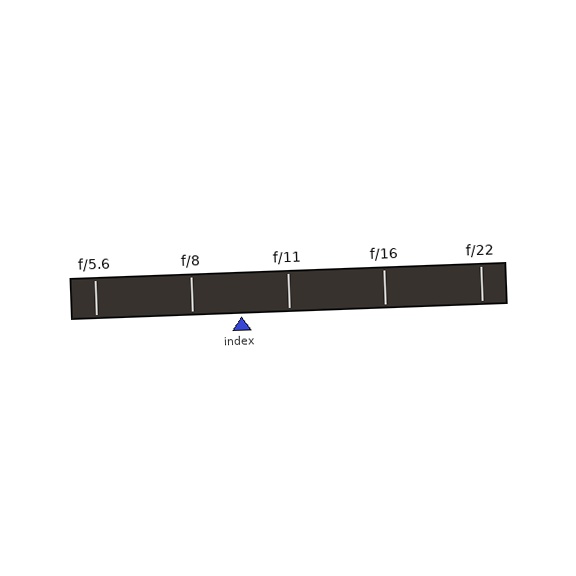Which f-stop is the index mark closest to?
The index mark is closest to f/11.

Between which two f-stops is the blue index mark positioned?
The index mark is between f/8 and f/11.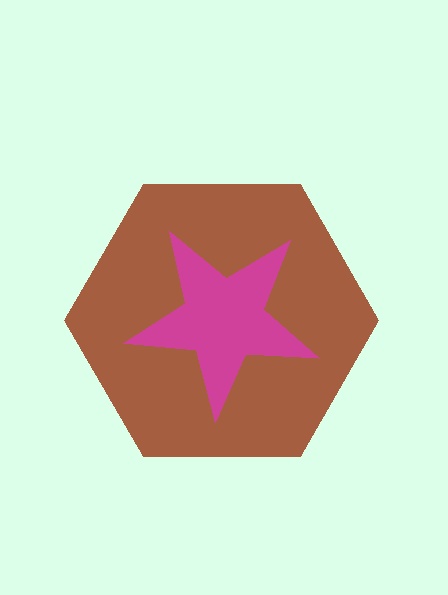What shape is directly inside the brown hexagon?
The magenta star.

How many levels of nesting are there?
2.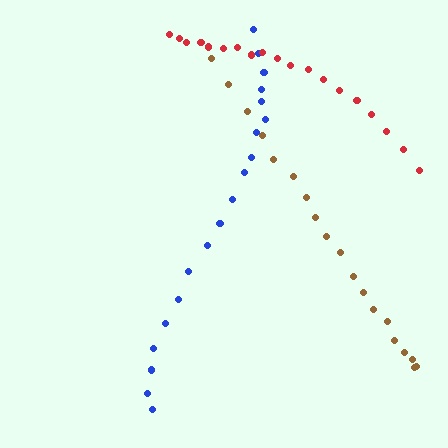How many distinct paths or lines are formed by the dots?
There are 3 distinct paths.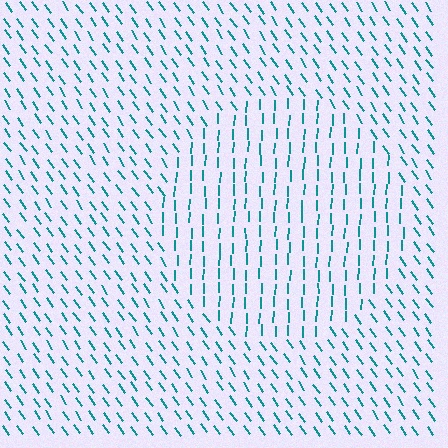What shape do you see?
I see a circle.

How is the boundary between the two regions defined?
The boundary is defined purely by a change in line orientation (approximately 37 degrees difference). All lines are the same color and thickness.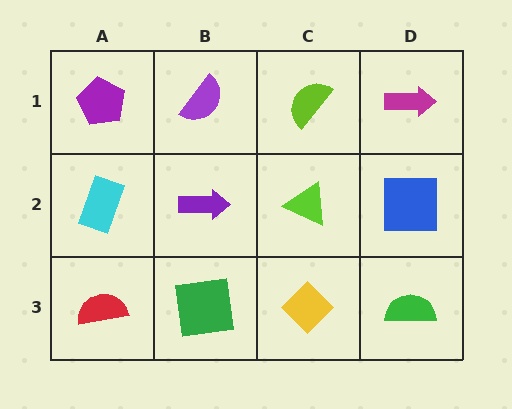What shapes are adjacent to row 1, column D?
A blue square (row 2, column D), a lime semicircle (row 1, column C).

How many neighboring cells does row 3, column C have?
3.